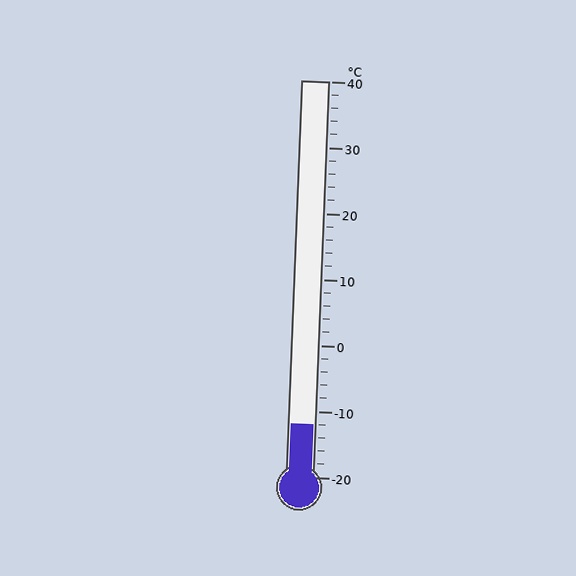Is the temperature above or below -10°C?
The temperature is below -10°C.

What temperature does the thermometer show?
The thermometer shows approximately -12°C.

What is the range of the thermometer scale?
The thermometer scale ranges from -20°C to 40°C.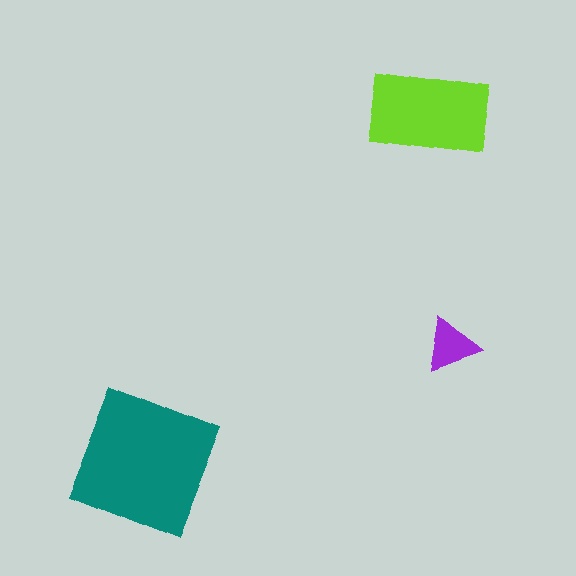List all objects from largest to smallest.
The teal square, the lime rectangle, the purple triangle.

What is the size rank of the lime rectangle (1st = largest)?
2nd.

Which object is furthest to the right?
The purple triangle is rightmost.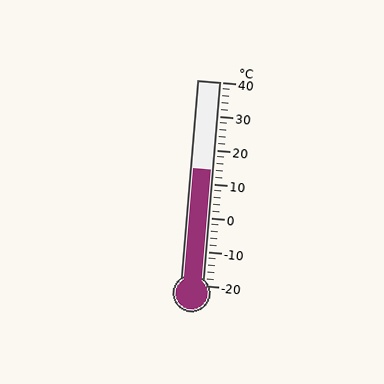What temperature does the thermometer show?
The thermometer shows approximately 14°C.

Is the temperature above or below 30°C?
The temperature is below 30°C.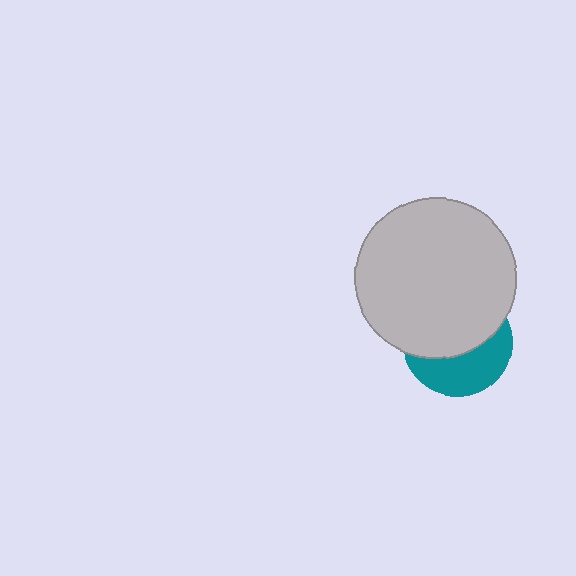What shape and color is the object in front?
The object in front is a light gray circle.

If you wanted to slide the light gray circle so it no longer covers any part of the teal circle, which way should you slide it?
Slide it up — that is the most direct way to separate the two shapes.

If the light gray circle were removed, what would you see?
You would see the complete teal circle.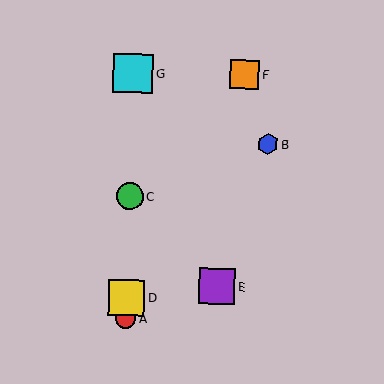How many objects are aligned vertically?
4 objects (A, C, D, G) are aligned vertically.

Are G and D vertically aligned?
Yes, both are at x≈133.